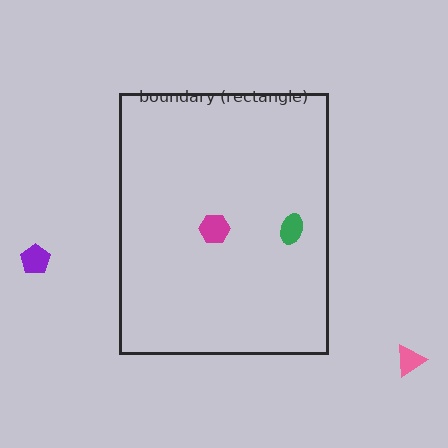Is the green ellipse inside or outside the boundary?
Inside.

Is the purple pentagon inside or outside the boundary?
Outside.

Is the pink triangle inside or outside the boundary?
Outside.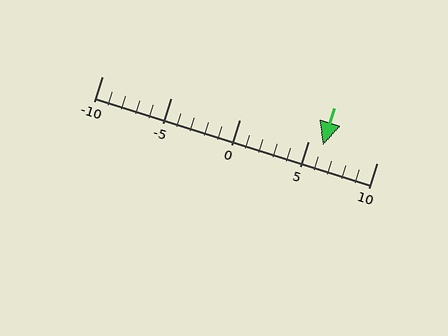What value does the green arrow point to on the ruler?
The green arrow points to approximately 6.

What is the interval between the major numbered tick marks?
The major tick marks are spaced 5 units apart.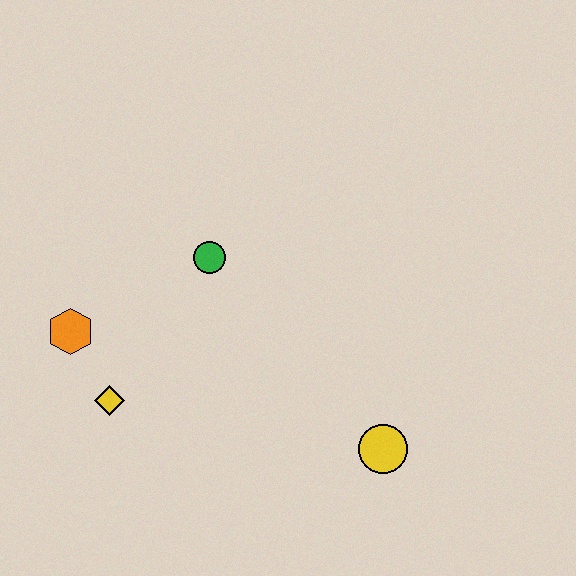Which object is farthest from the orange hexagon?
The yellow circle is farthest from the orange hexagon.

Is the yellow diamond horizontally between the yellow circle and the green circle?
No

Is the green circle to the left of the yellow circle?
Yes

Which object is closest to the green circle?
The orange hexagon is closest to the green circle.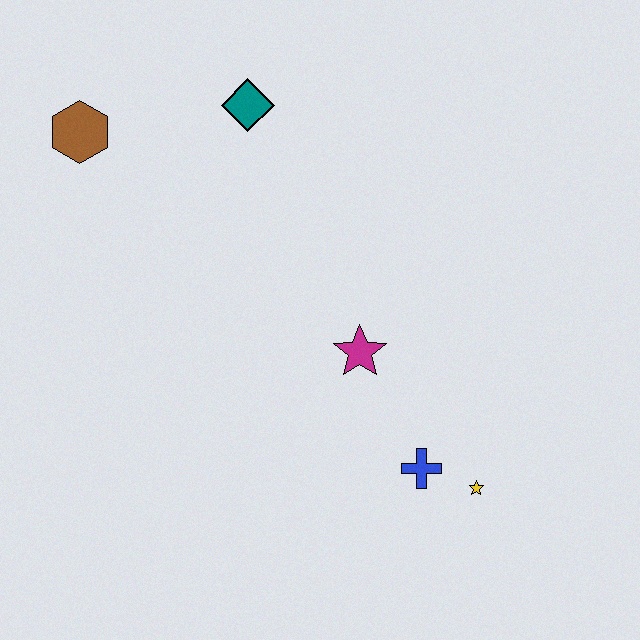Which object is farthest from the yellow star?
The brown hexagon is farthest from the yellow star.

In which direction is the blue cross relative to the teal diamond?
The blue cross is below the teal diamond.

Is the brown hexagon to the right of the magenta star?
No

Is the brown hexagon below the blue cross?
No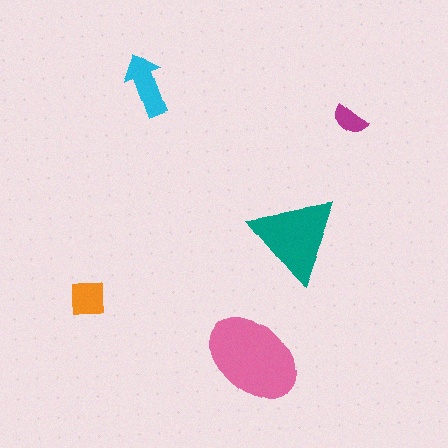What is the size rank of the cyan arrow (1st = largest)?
3rd.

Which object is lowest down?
The pink ellipse is bottommost.